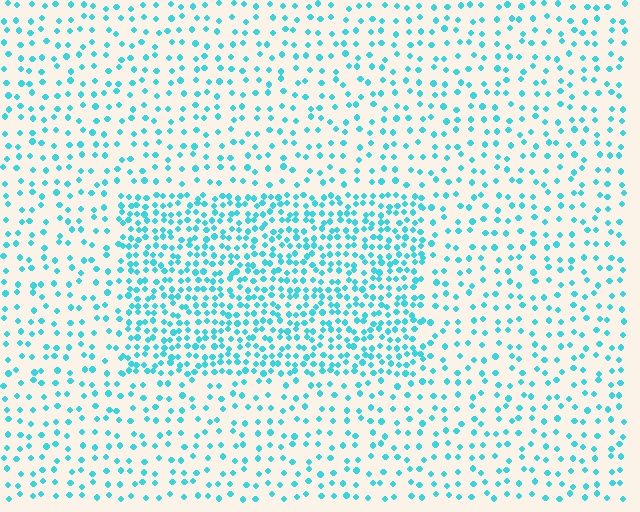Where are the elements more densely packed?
The elements are more densely packed inside the rectangle boundary.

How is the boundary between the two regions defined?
The boundary is defined by a change in element density (approximately 2.3x ratio). All elements are the same color, size, and shape.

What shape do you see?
I see a rectangle.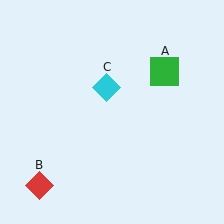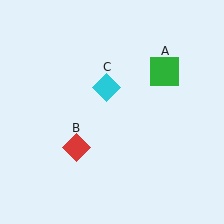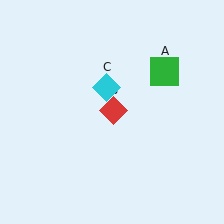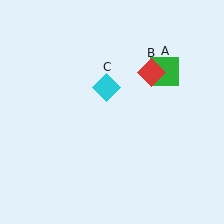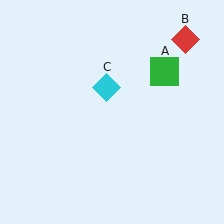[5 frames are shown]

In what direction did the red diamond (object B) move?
The red diamond (object B) moved up and to the right.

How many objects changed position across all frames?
1 object changed position: red diamond (object B).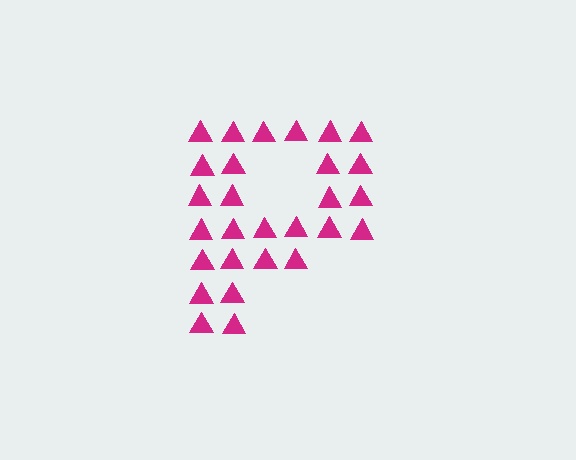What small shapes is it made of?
It is made of small triangles.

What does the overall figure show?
The overall figure shows the letter P.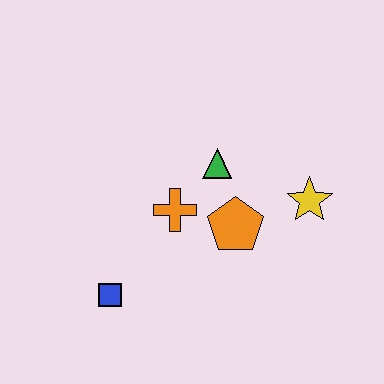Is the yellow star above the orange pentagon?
Yes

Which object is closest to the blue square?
The orange cross is closest to the blue square.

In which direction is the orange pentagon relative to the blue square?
The orange pentagon is to the right of the blue square.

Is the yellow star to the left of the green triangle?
No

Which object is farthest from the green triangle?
The blue square is farthest from the green triangle.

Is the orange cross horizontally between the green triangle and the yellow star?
No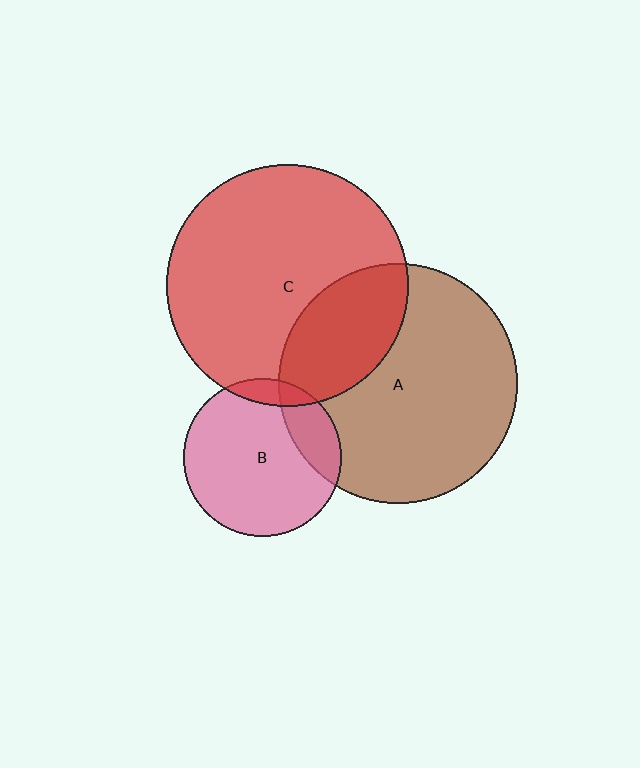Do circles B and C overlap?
Yes.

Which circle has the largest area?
Circle C (red).